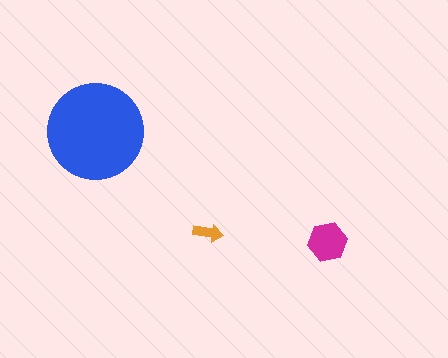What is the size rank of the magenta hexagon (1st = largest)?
2nd.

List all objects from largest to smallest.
The blue circle, the magenta hexagon, the orange arrow.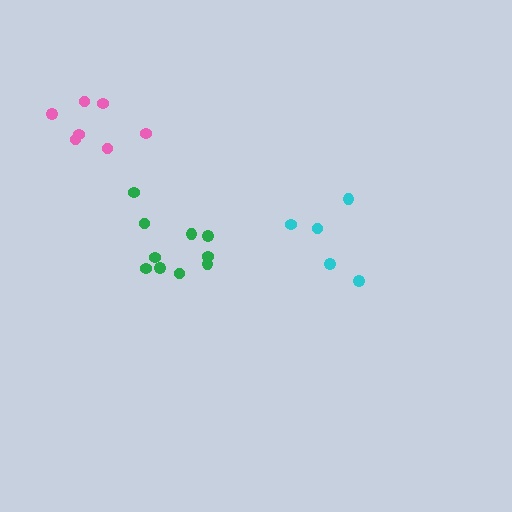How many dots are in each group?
Group 1: 10 dots, Group 2: 5 dots, Group 3: 7 dots (22 total).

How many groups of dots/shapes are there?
There are 3 groups.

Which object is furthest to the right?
The cyan cluster is rightmost.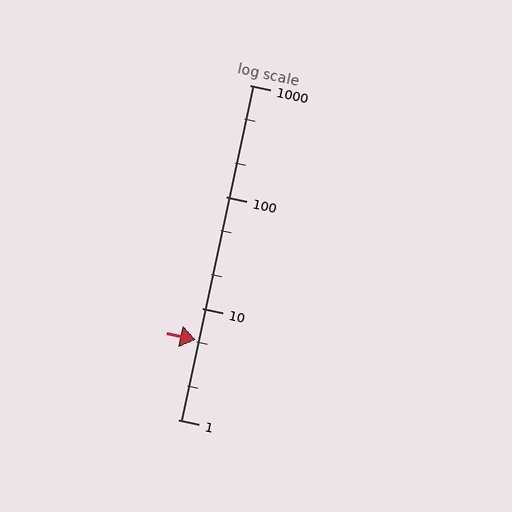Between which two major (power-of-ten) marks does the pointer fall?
The pointer is between 1 and 10.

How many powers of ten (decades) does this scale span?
The scale spans 3 decades, from 1 to 1000.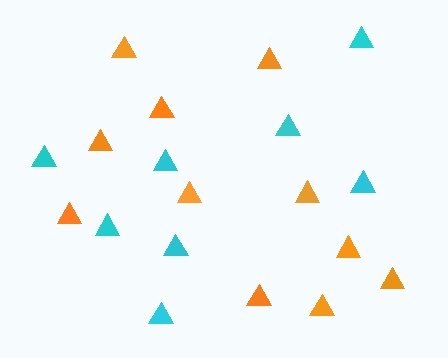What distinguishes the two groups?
There are 2 groups: one group of orange triangles (11) and one group of cyan triangles (8).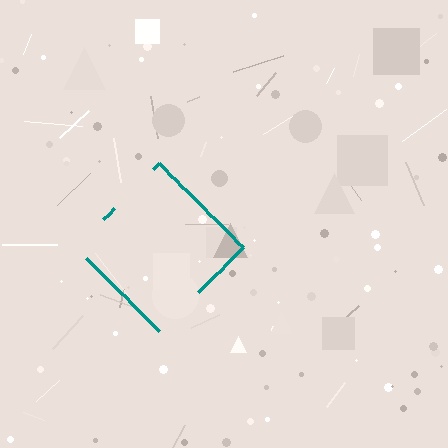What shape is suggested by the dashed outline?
The dashed outline suggests a diamond.